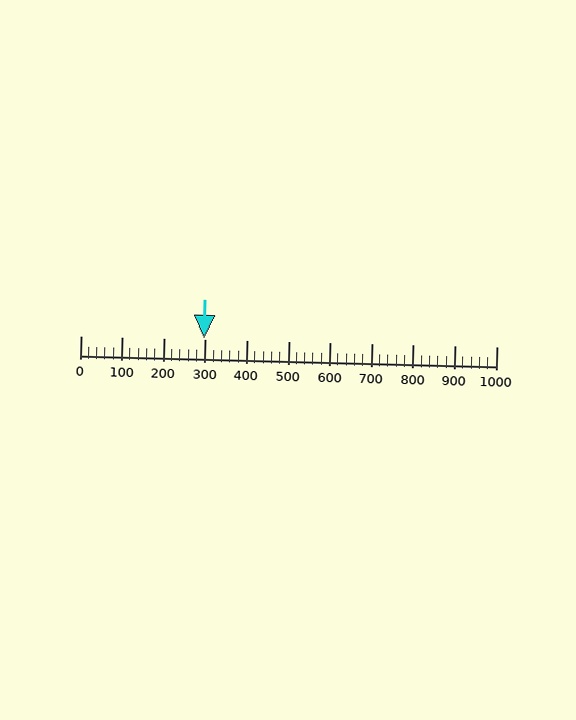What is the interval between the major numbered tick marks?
The major tick marks are spaced 100 units apart.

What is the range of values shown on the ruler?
The ruler shows values from 0 to 1000.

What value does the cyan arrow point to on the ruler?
The cyan arrow points to approximately 298.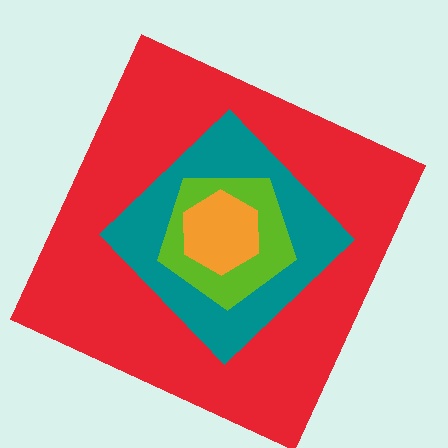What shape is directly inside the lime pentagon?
The orange hexagon.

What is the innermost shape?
The orange hexagon.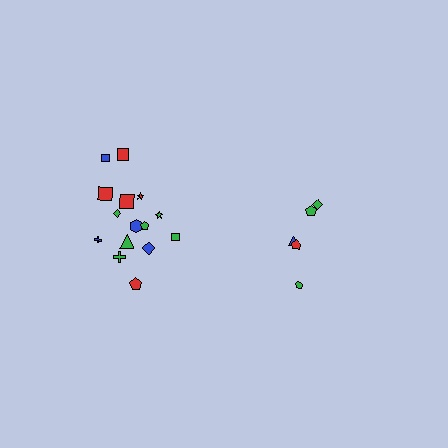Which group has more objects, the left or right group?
The left group.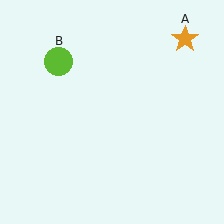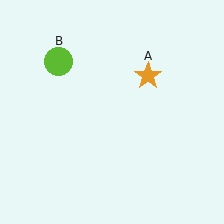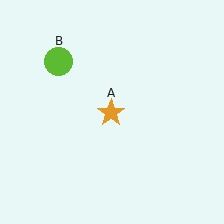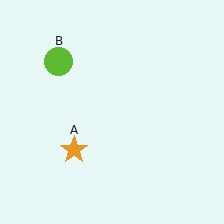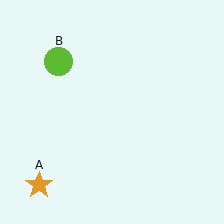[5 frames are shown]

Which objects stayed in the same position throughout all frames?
Lime circle (object B) remained stationary.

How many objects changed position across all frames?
1 object changed position: orange star (object A).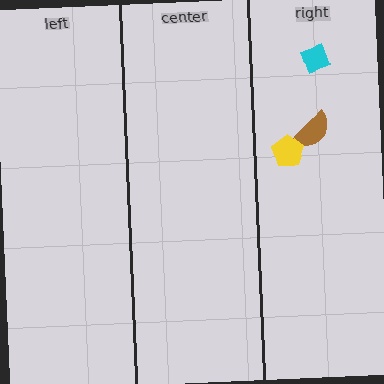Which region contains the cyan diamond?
The right region.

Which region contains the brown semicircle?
The right region.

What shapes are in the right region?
The cyan diamond, the brown semicircle, the yellow pentagon.